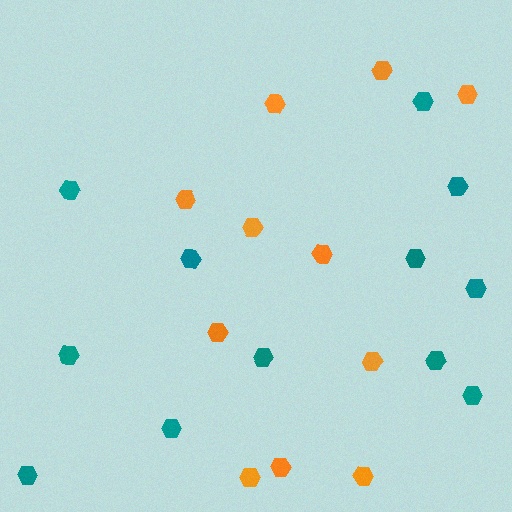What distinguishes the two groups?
There are 2 groups: one group of teal hexagons (12) and one group of orange hexagons (11).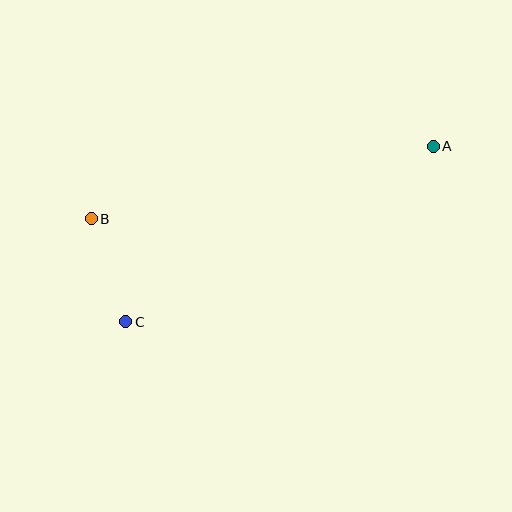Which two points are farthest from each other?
Points A and C are farthest from each other.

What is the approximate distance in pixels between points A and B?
The distance between A and B is approximately 350 pixels.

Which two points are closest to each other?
Points B and C are closest to each other.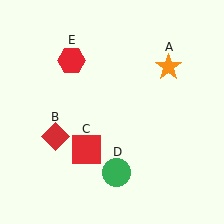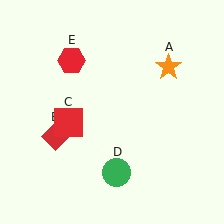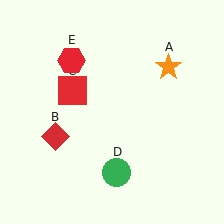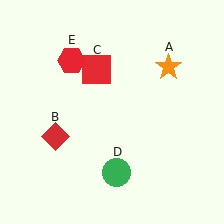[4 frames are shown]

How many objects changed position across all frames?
1 object changed position: red square (object C).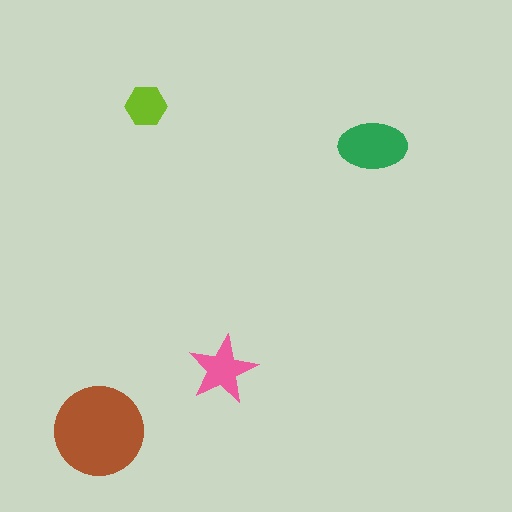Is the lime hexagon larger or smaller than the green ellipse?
Smaller.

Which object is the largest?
The brown circle.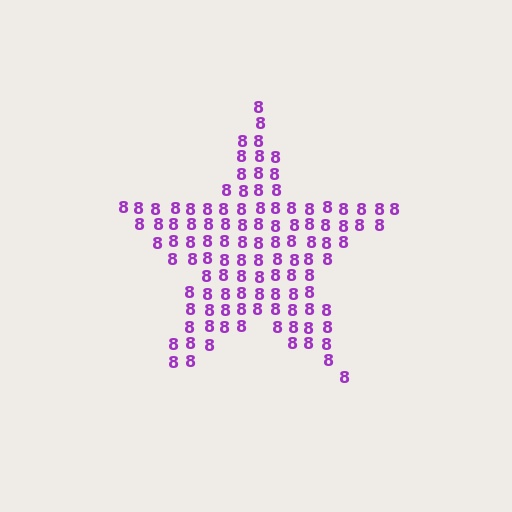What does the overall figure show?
The overall figure shows a star.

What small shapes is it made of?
It is made of small digit 8's.